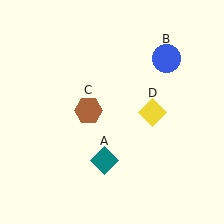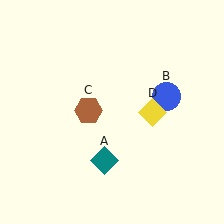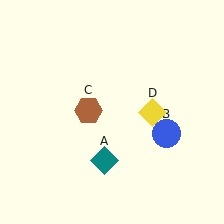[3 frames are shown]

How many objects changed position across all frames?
1 object changed position: blue circle (object B).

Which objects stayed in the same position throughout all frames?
Teal diamond (object A) and brown hexagon (object C) and yellow diamond (object D) remained stationary.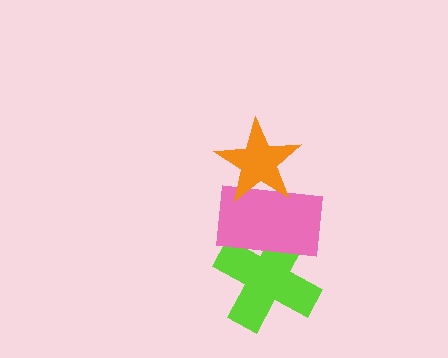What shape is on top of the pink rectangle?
The orange star is on top of the pink rectangle.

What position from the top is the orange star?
The orange star is 1st from the top.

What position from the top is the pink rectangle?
The pink rectangle is 2nd from the top.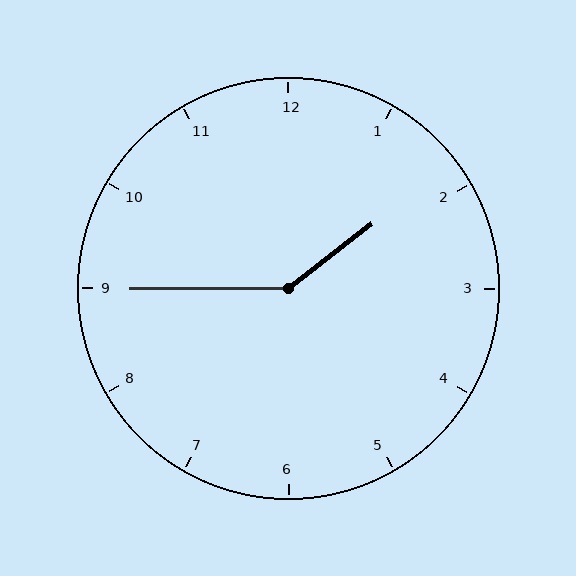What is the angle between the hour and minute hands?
Approximately 142 degrees.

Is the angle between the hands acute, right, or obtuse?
It is obtuse.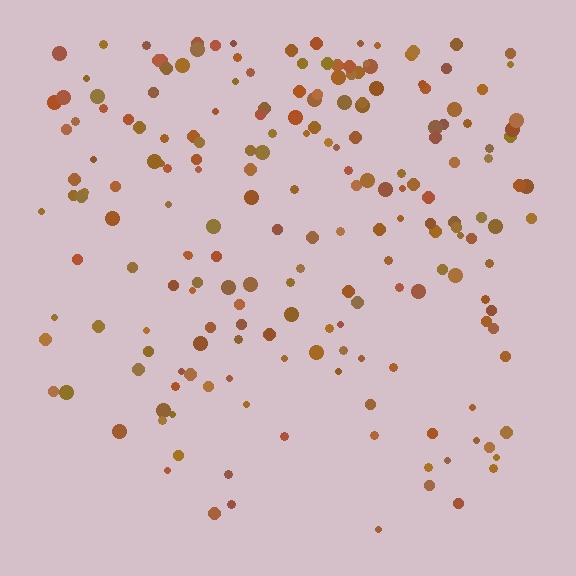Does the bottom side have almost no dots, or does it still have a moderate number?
Still a moderate number, just noticeably fewer than the top.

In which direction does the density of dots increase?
From bottom to top, with the top side densest.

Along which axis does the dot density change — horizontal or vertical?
Vertical.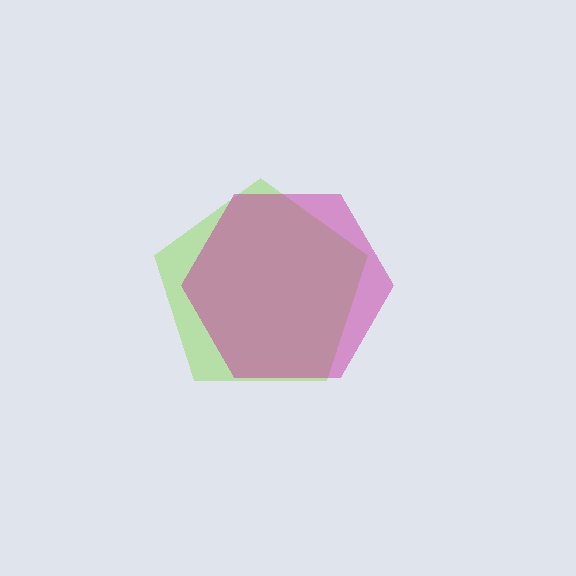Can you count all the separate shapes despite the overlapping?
Yes, there are 2 separate shapes.